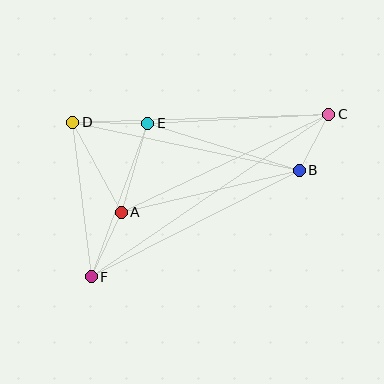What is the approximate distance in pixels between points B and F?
The distance between B and F is approximately 234 pixels.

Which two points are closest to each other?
Points B and C are closest to each other.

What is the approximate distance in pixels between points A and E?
The distance between A and E is approximately 93 pixels.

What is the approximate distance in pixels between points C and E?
The distance between C and E is approximately 181 pixels.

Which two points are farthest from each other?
Points C and F are farthest from each other.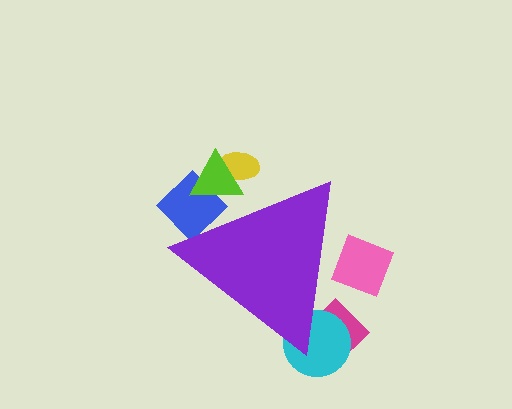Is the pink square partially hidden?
Yes, the pink square is partially hidden behind the purple triangle.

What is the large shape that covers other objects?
A purple triangle.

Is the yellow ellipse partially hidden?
Yes, the yellow ellipse is partially hidden behind the purple triangle.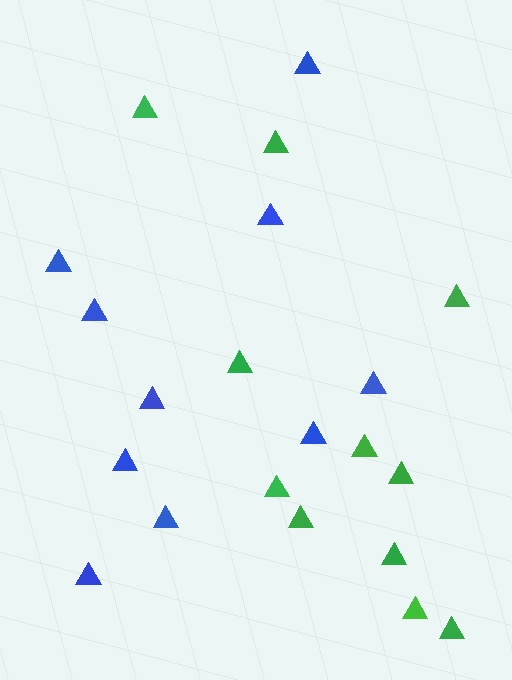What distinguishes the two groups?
There are 2 groups: one group of green triangles (11) and one group of blue triangles (10).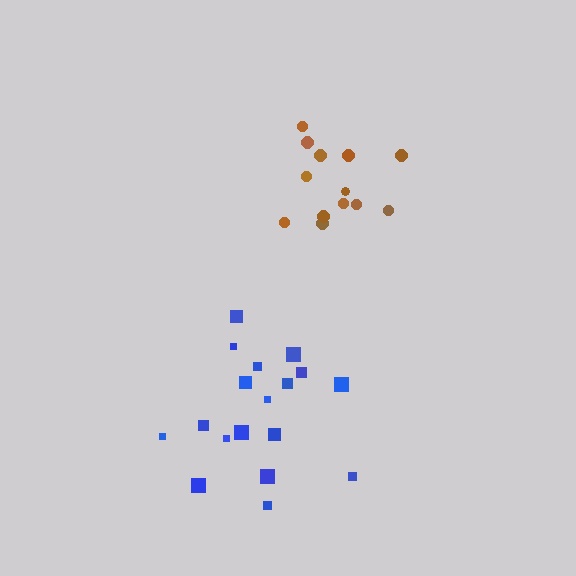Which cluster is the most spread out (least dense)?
Blue.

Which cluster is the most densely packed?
Brown.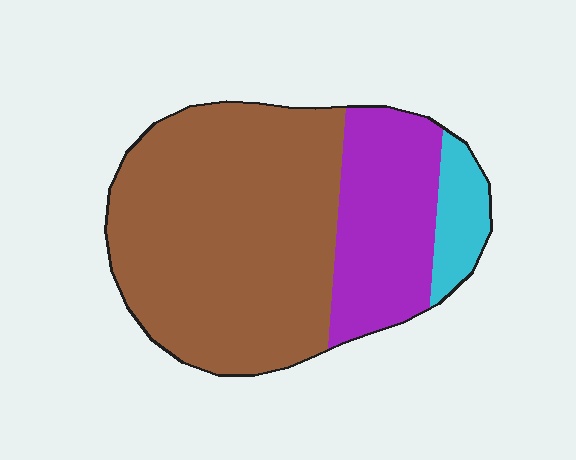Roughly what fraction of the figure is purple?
Purple covers 26% of the figure.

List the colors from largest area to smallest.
From largest to smallest: brown, purple, cyan.